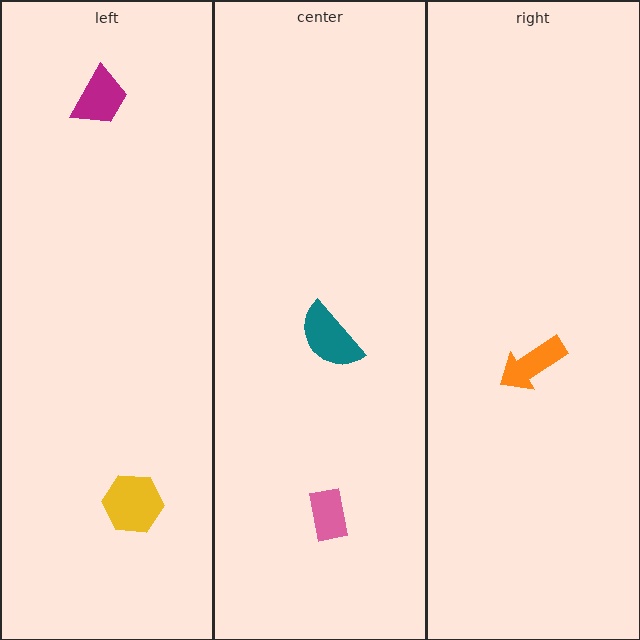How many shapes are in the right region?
1.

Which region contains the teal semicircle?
The center region.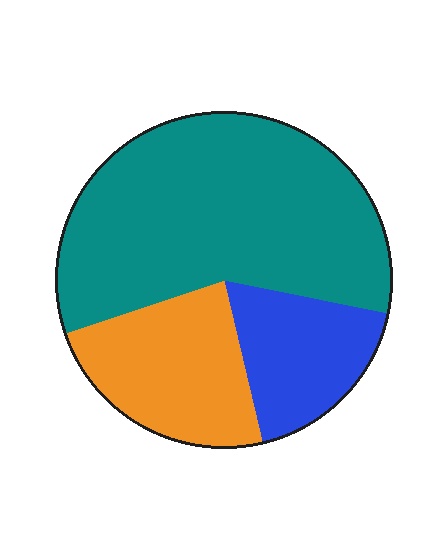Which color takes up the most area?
Teal, at roughly 60%.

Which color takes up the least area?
Blue, at roughly 20%.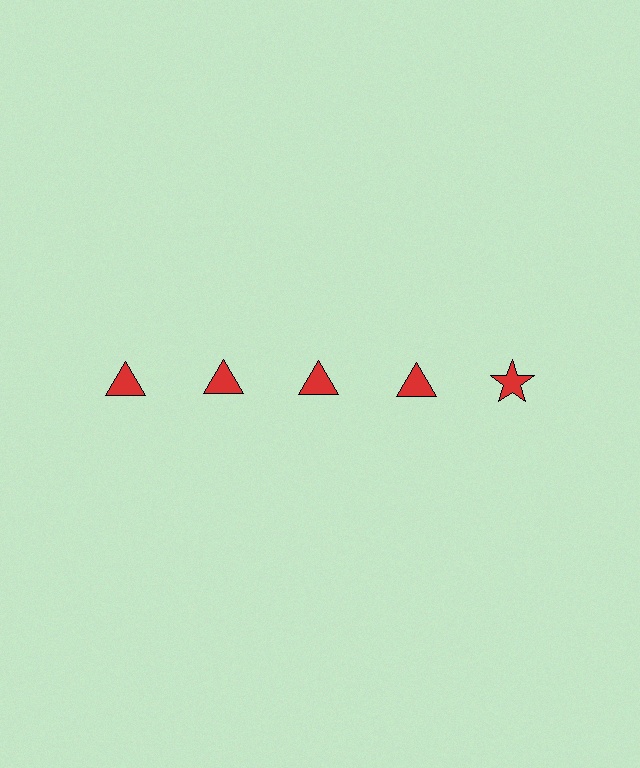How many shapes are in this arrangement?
There are 5 shapes arranged in a grid pattern.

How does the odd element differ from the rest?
It has a different shape: star instead of triangle.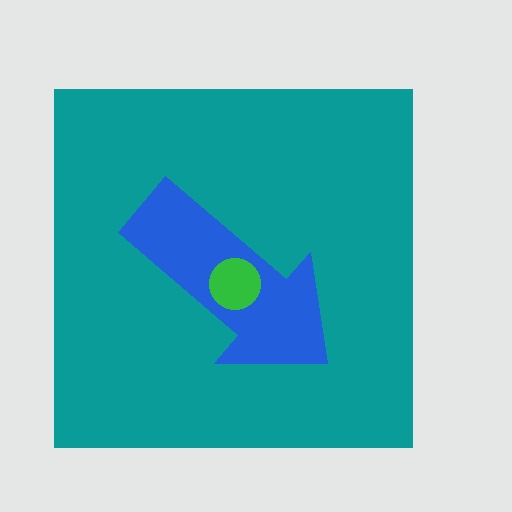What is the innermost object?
The green circle.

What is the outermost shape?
The teal square.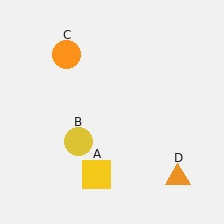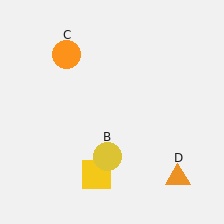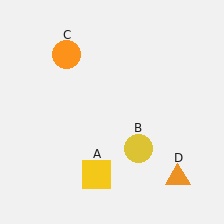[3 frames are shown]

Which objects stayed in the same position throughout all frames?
Yellow square (object A) and orange circle (object C) and orange triangle (object D) remained stationary.